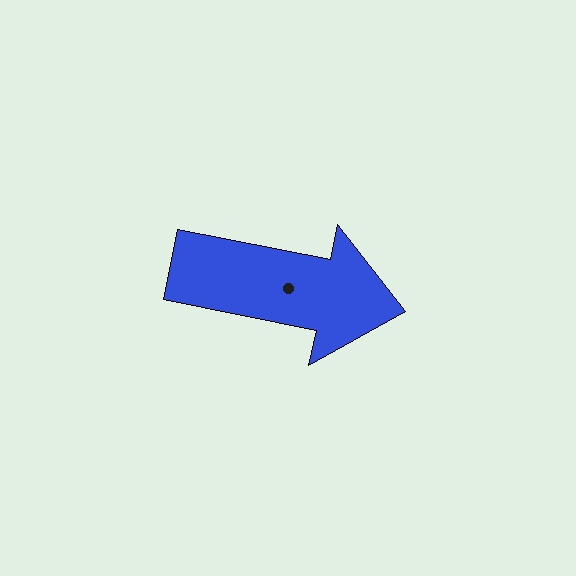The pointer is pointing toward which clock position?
Roughly 3 o'clock.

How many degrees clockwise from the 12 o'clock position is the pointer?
Approximately 101 degrees.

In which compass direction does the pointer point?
East.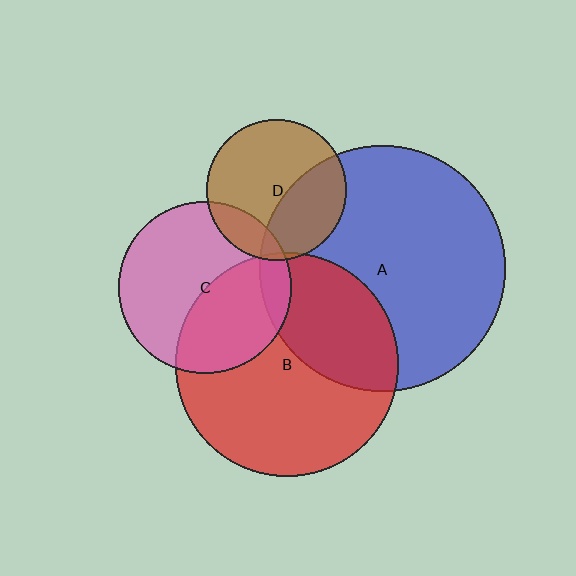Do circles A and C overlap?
Yes.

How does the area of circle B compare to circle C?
Approximately 1.7 times.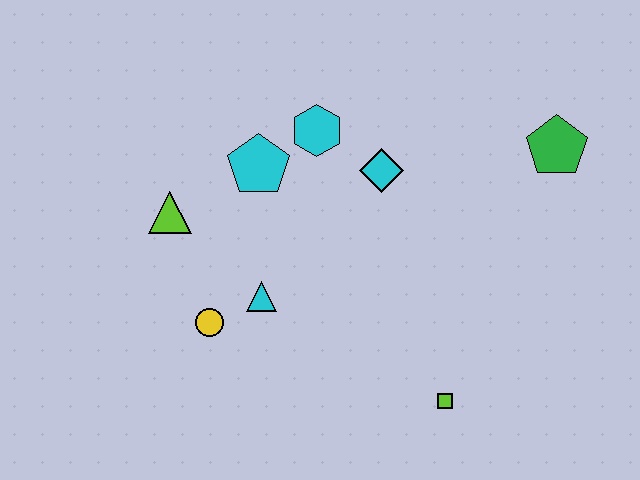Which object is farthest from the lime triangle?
The green pentagon is farthest from the lime triangle.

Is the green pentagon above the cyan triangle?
Yes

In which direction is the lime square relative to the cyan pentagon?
The lime square is below the cyan pentagon.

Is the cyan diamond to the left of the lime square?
Yes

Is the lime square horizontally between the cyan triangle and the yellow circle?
No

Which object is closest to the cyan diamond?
The cyan hexagon is closest to the cyan diamond.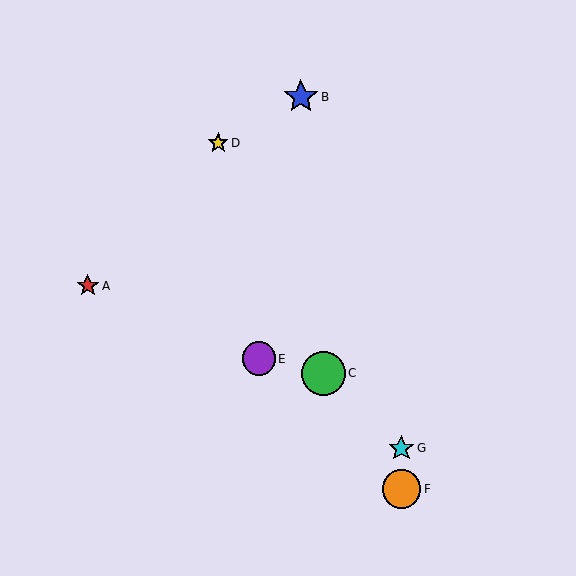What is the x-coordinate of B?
Object B is at x≈301.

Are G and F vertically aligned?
Yes, both are at x≈401.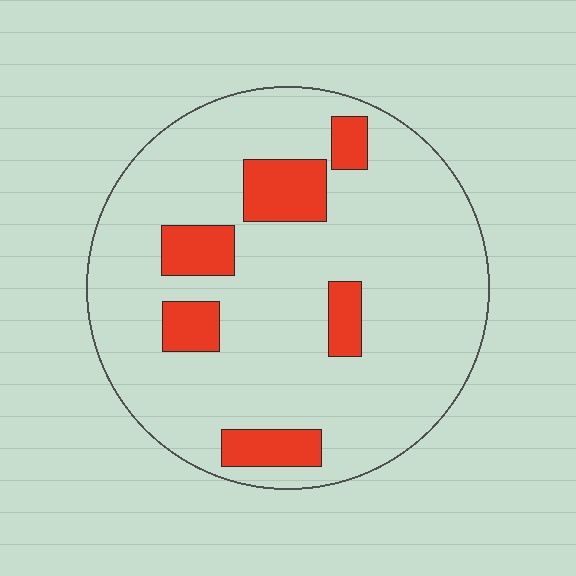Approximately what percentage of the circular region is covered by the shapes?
Approximately 15%.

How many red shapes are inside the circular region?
6.